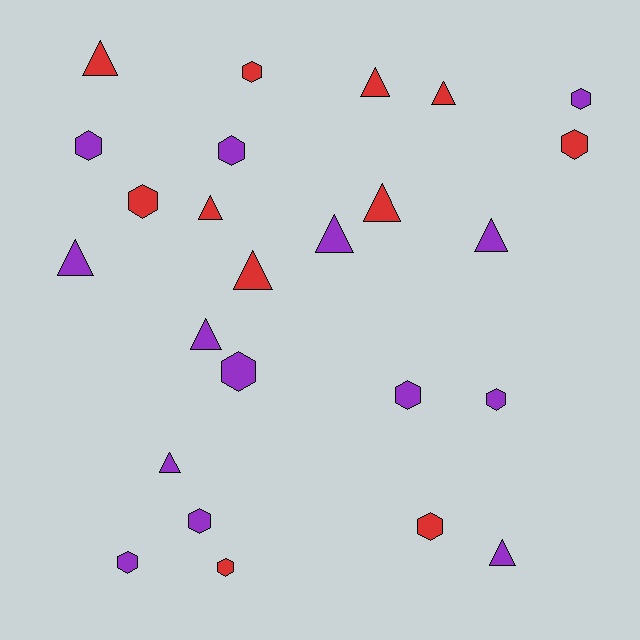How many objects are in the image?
There are 25 objects.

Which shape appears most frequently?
Hexagon, with 13 objects.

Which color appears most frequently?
Purple, with 14 objects.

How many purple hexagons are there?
There are 8 purple hexagons.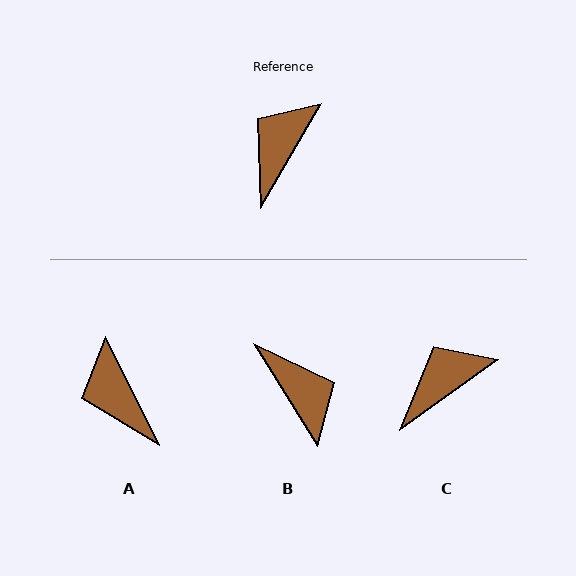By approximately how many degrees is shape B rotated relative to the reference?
Approximately 118 degrees clockwise.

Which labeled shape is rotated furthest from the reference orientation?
B, about 118 degrees away.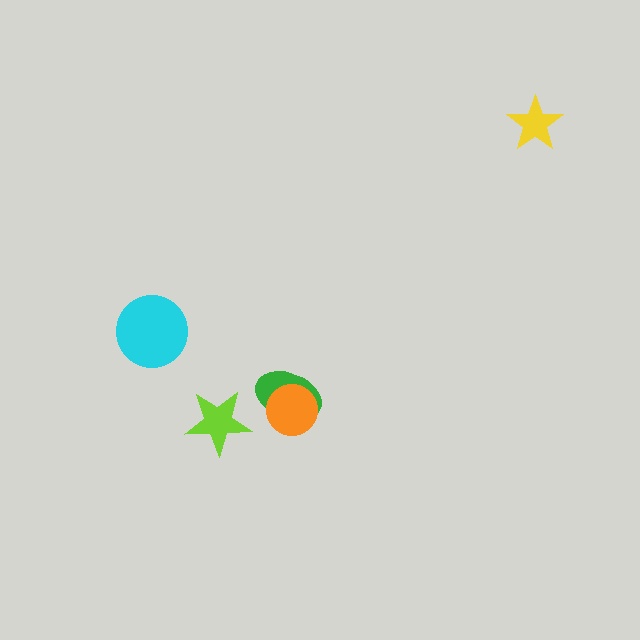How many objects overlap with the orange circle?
1 object overlaps with the orange circle.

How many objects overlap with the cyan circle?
0 objects overlap with the cyan circle.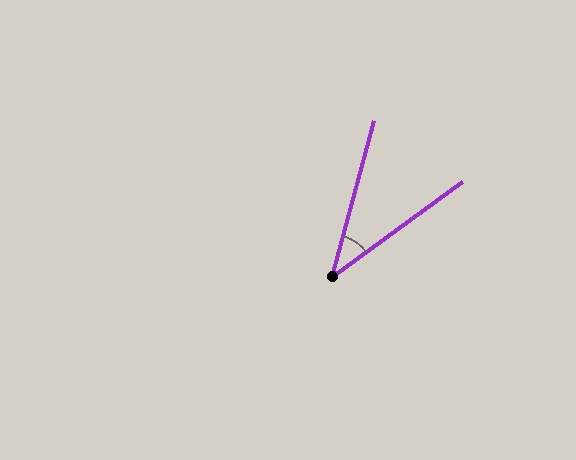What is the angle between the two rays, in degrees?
Approximately 39 degrees.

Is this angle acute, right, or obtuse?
It is acute.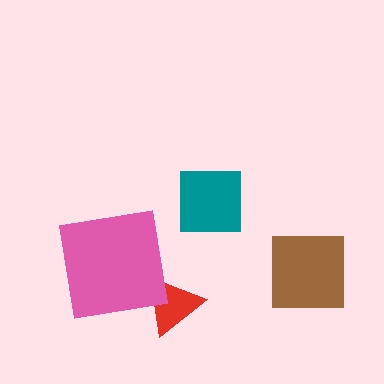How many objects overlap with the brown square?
0 objects overlap with the brown square.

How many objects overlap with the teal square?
0 objects overlap with the teal square.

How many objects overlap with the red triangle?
1 object overlaps with the red triangle.